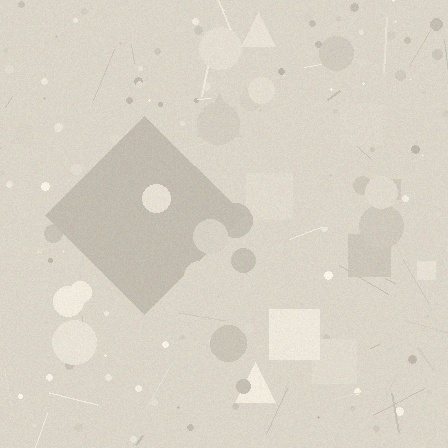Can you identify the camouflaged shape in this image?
The camouflaged shape is a diamond.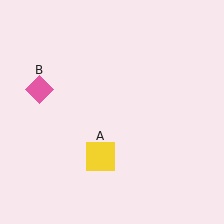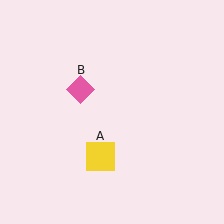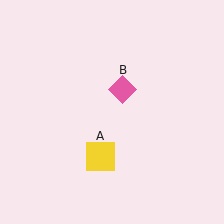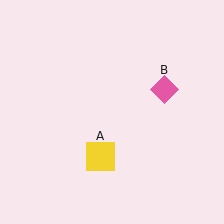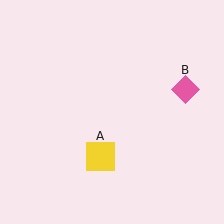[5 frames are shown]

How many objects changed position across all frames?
1 object changed position: pink diamond (object B).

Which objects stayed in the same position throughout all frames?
Yellow square (object A) remained stationary.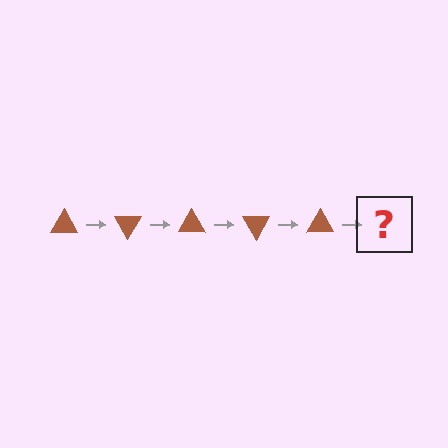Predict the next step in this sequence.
The next step is a brown triangle rotated 300 degrees.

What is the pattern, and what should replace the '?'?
The pattern is that the triangle rotates 60 degrees each step. The '?' should be a brown triangle rotated 300 degrees.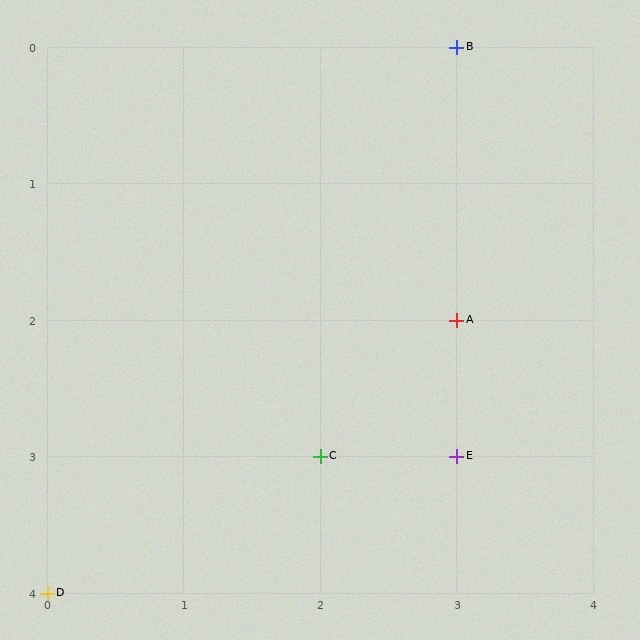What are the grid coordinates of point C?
Point C is at grid coordinates (2, 3).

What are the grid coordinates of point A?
Point A is at grid coordinates (3, 2).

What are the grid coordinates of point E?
Point E is at grid coordinates (3, 3).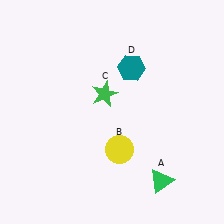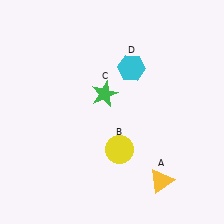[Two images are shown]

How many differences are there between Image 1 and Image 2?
There are 2 differences between the two images.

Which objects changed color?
A changed from green to yellow. D changed from teal to cyan.